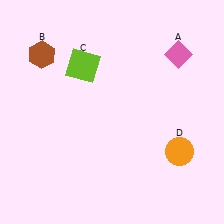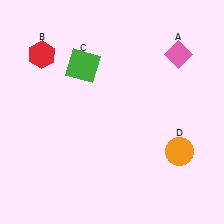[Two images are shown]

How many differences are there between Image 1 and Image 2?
There are 2 differences between the two images.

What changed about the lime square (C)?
In Image 1, C is lime. In Image 2, it changed to green.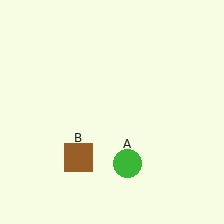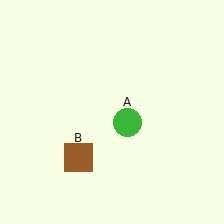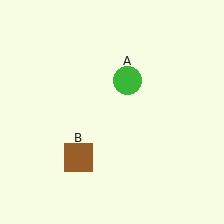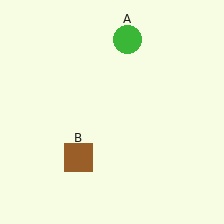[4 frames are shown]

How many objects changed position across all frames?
1 object changed position: green circle (object A).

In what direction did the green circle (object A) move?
The green circle (object A) moved up.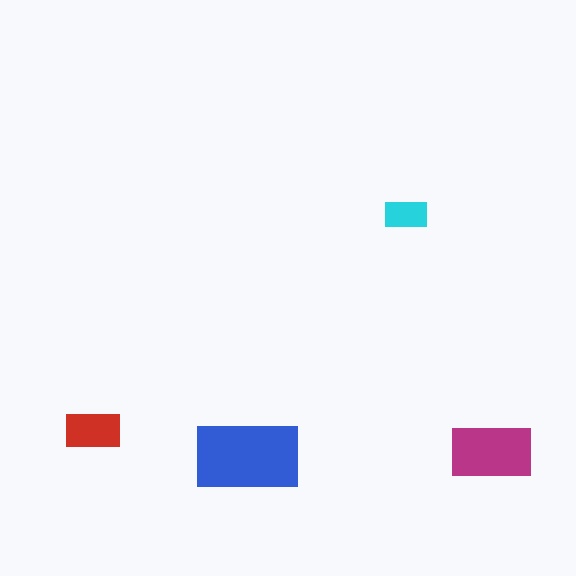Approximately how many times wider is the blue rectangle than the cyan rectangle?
About 2.5 times wider.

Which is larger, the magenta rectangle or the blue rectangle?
The blue one.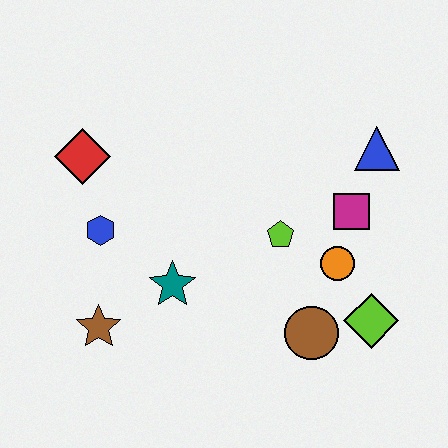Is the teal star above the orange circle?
No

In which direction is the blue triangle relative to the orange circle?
The blue triangle is above the orange circle.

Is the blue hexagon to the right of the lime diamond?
No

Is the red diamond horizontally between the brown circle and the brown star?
No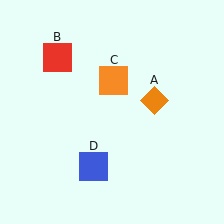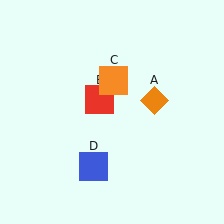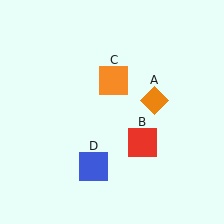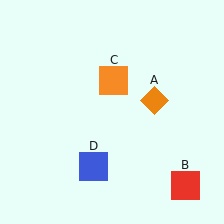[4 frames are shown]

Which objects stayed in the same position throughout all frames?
Orange diamond (object A) and orange square (object C) and blue square (object D) remained stationary.